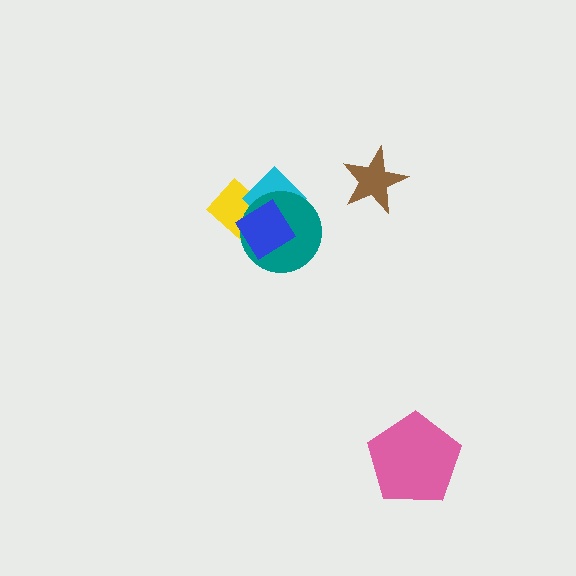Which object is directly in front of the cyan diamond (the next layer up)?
The teal circle is directly in front of the cyan diamond.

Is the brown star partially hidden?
No, no other shape covers it.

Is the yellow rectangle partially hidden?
Yes, it is partially covered by another shape.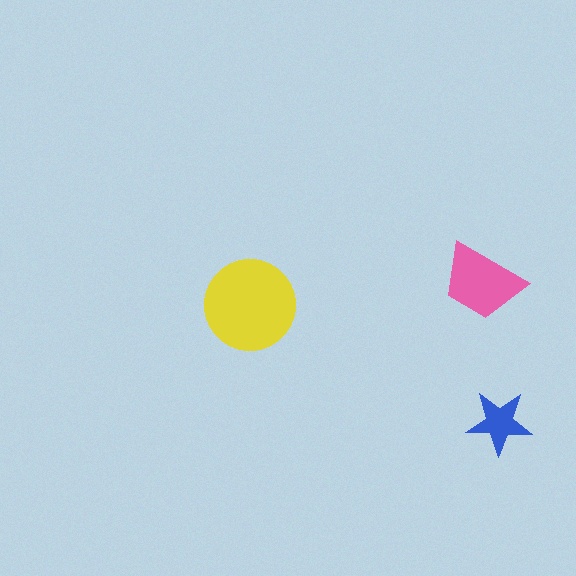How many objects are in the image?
There are 3 objects in the image.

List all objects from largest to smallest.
The yellow circle, the pink trapezoid, the blue star.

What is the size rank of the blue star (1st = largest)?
3rd.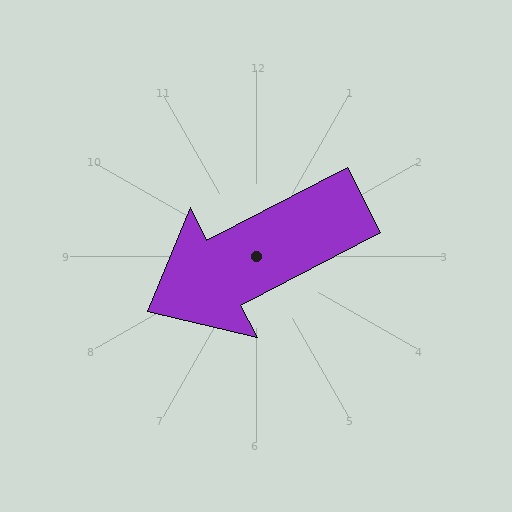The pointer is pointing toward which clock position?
Roughly 8 o'clock.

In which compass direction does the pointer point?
Southwest.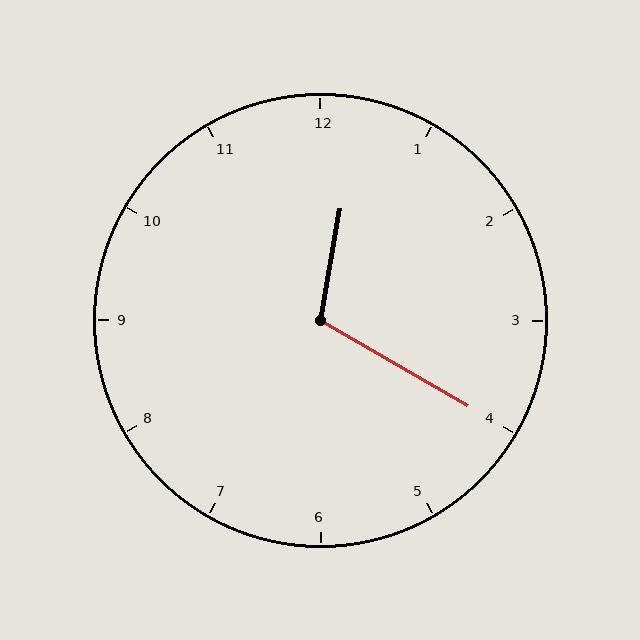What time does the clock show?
12:20.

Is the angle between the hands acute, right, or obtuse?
It is obtuse.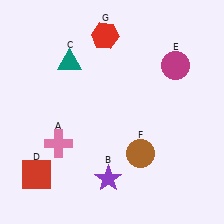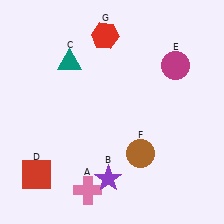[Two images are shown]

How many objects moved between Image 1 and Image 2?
1 object moved between the two images.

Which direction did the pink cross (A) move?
The pink cross (A) moved down.